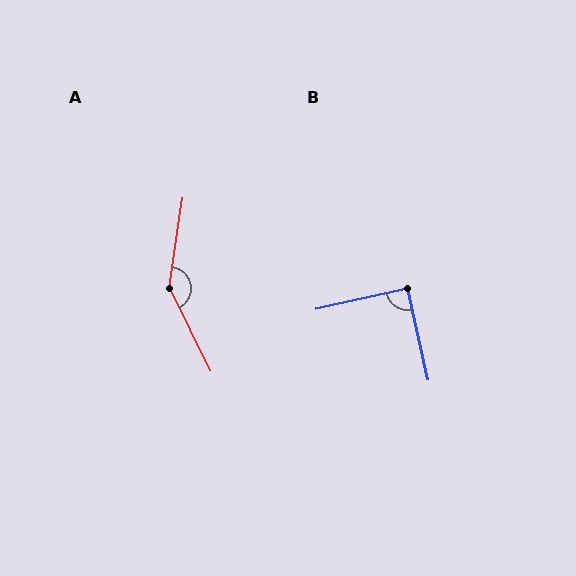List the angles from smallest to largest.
B (90°), A (145°).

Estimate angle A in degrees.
Approximately 145 degrees.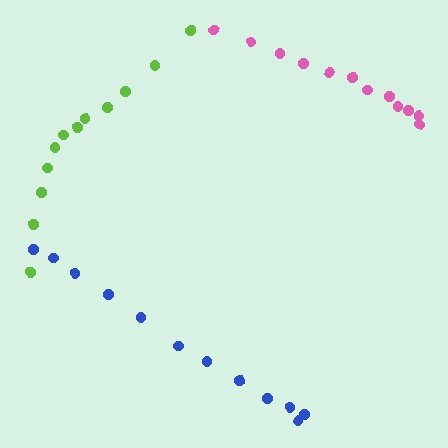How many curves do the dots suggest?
There are 3 distinct paths.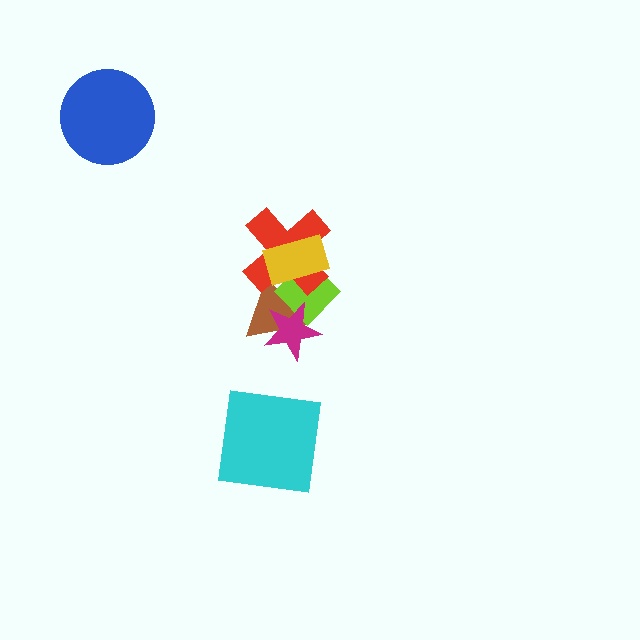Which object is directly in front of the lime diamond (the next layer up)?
The magenta star is directly in front of the lime diamond.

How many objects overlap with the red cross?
3 objects overlap with the red cross.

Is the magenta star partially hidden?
No, no other shape covers it.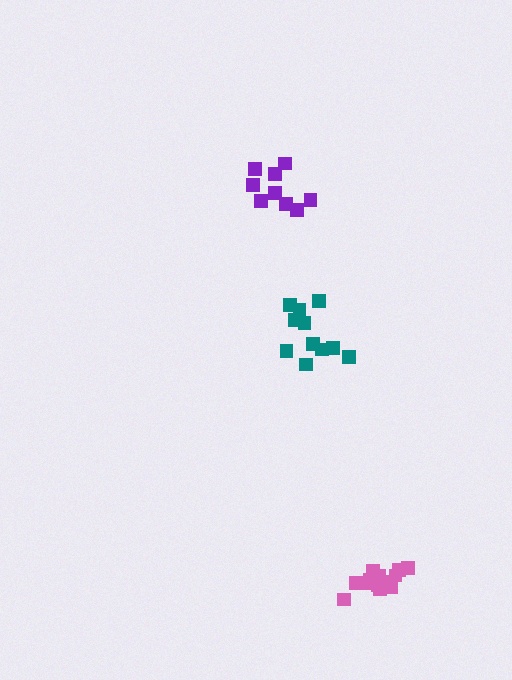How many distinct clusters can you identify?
There are 3 distinct clusters.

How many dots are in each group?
Group 1: 14 dots, Group 2: 9 dots, Group 3: 11 dots (34 total).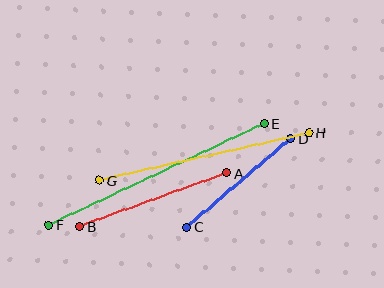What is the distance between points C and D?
The distance is approximately 137 pixels.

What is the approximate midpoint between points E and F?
The midpoint is at approximately (156, 174) pixels.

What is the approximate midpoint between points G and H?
The midpoint is at approximately (204, 156) pixels.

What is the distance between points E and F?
The distance is approximately 238 pixels.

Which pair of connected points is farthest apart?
Points E and F are farthest apart.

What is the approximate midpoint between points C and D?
The midpoint is at approximately (239, 183) pixels.